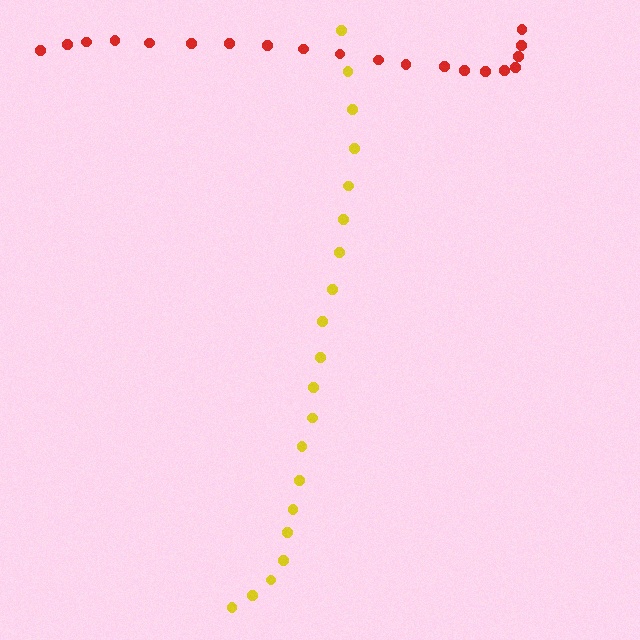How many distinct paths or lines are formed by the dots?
There are 2 distinct paths.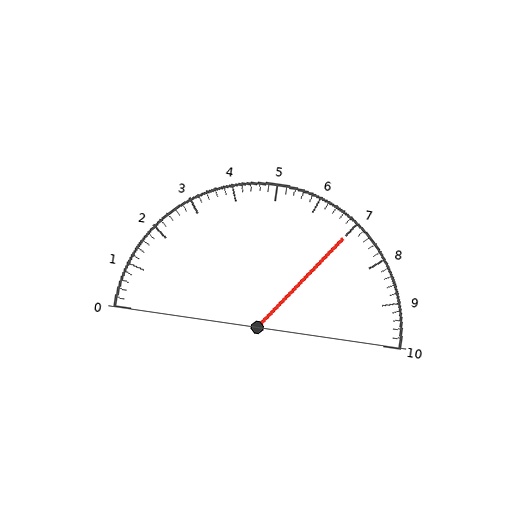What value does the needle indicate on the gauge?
The needle indicates approximately 7.0.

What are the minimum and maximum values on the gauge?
The gauge ranges from 0 to 10.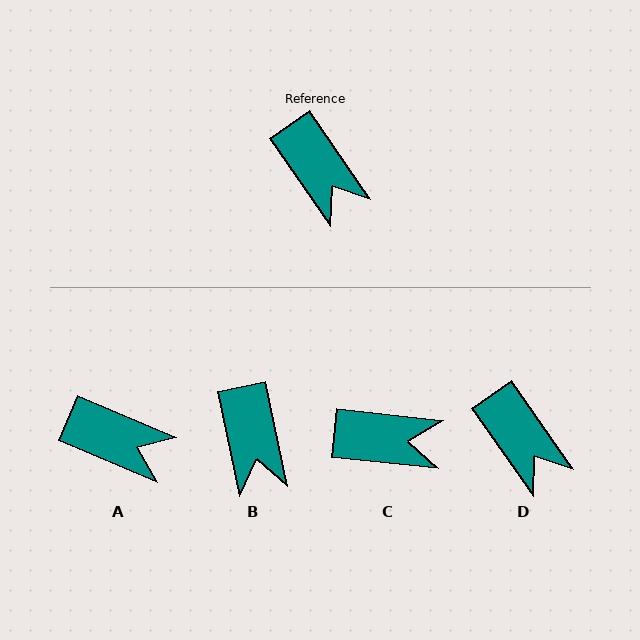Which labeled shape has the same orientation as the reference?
D.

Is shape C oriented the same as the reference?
No, it is off by about 49 degrees.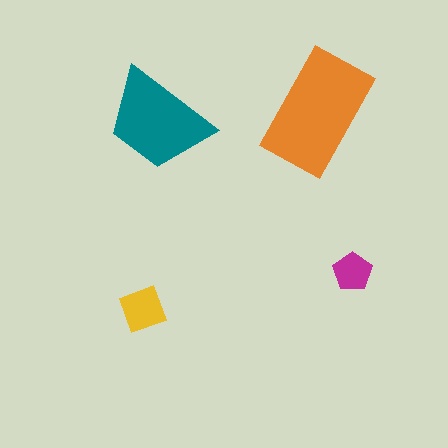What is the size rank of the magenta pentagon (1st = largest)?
4th.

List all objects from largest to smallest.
The orange rectangle, the teal trapezoid, the yellow square, the magenta pentagon.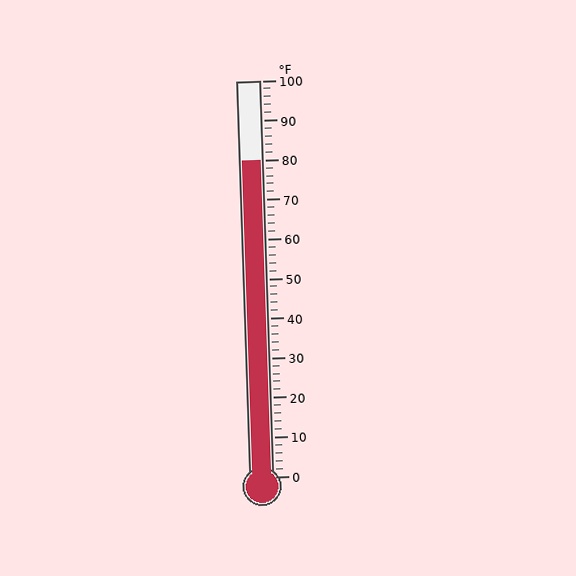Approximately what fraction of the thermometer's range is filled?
The thermometer is filled to approximately 80% of its range.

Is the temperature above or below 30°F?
The temperature is above 30°F.